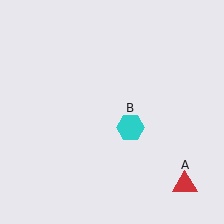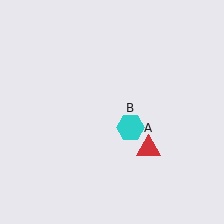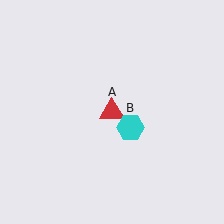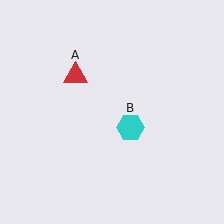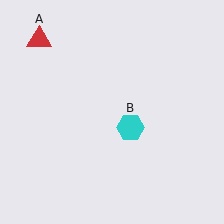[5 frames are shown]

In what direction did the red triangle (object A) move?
The red triangle (object A) moved up and to the left.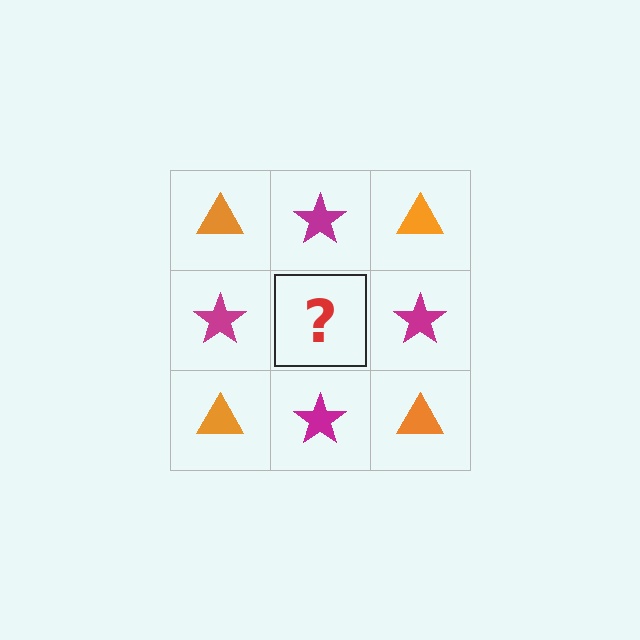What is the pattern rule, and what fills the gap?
The rule is that it alternates orange triangle and magenta star in a checkerboard pattern. The gap should be filled with an orange triangle.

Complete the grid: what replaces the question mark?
The question mark should be replaced with an orange triangle.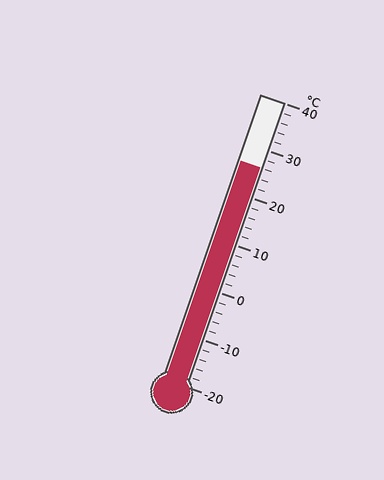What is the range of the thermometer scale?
The thermometer scale ranges from -20°C to 40°C.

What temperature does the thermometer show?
The thermometer shows approximately 26°C.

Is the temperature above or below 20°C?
The temperature is above 20°C.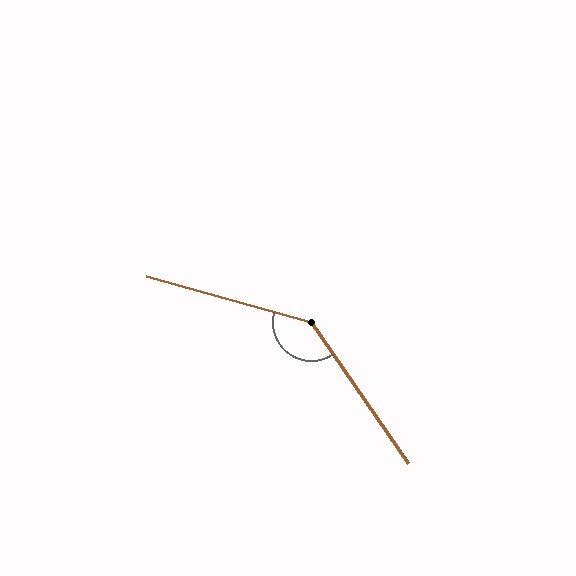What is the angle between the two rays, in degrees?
Approximately 140 degrees.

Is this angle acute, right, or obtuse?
It is obtuse.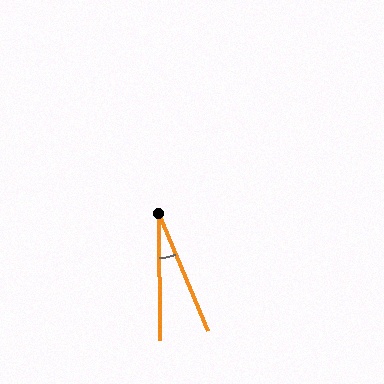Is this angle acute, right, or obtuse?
It is acute.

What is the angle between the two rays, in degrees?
Approximately 22 degrees.